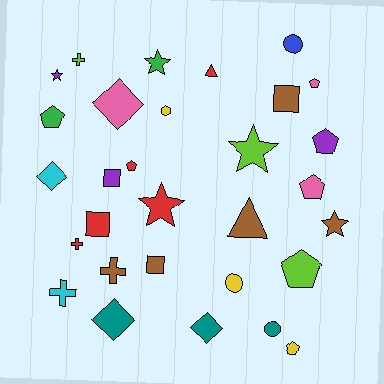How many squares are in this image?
There are 4 squares.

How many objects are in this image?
There are 30 objects.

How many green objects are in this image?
There are 2 green objects.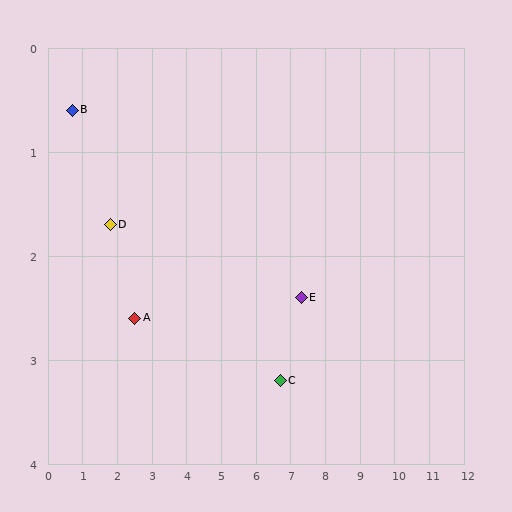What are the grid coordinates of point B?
Point B is at approximately (0.7, 0.6).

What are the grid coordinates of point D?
Point D is at approximately (1.8, 1.7).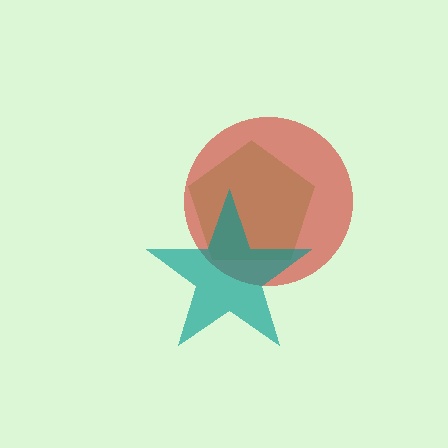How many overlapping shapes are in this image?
There are 3 overlapping shapes in the image.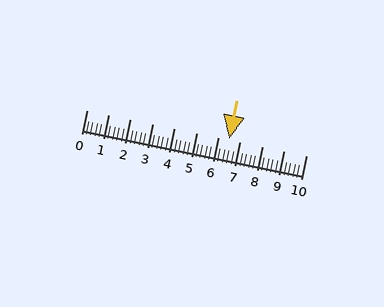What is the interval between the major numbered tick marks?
The major tick marks are spaced 1 units apart.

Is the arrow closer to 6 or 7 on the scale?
The arrow is closer to 7.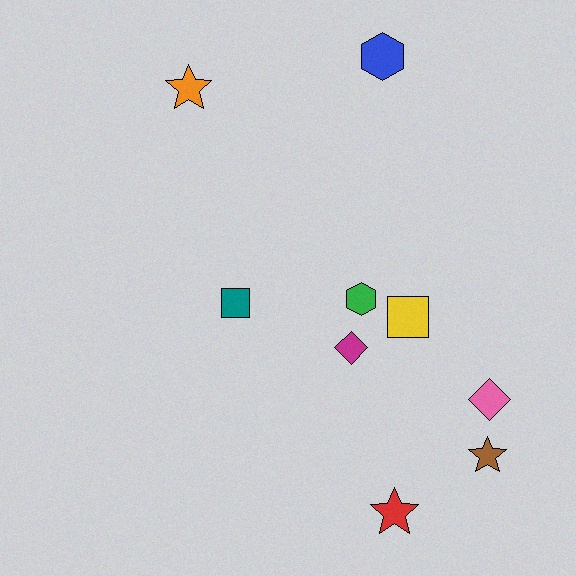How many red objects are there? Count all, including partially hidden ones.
There is 1 red object.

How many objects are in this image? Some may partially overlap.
There are 9 objects.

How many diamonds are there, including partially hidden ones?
There are 2 diamonds.